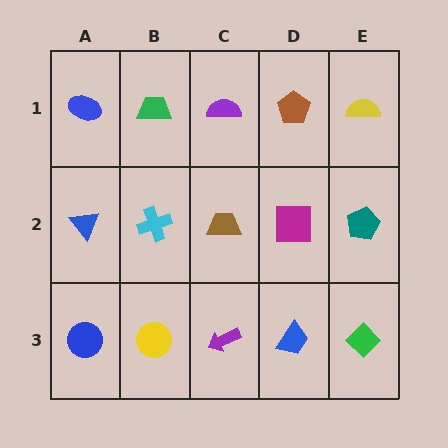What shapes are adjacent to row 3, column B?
A cyan cross (row 2, column B), a blue circle (row 3, column A), a purple arrow (row 3, column C).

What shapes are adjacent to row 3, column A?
A blue triangle (row 2, column A), a yellow circle (row 3, column B).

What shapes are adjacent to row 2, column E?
A yellow semicircle (row 1, column E), a green diamond (row 3, column E), a magenta square (row 2, column D).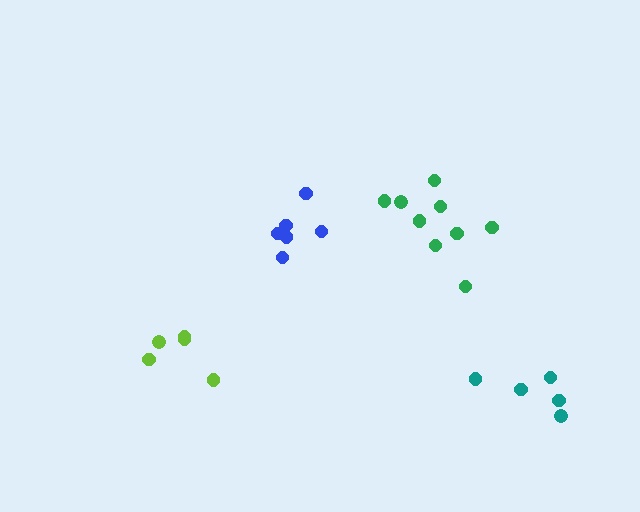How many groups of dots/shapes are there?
There are 4 groups.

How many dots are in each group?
Group 1: 6 dots, Group 2: 5 dots, Group 3: 5 dots, Group 4: 9 dots (25 total).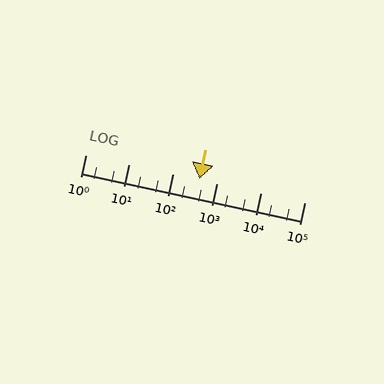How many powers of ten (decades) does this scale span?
The scale spans 5 decades, from 1 to 100000.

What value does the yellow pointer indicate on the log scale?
The pointer indicates approximately 400.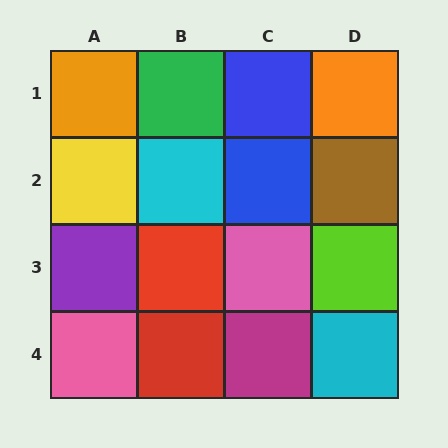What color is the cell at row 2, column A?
Yellow.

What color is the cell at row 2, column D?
Brown.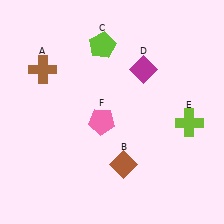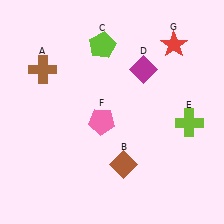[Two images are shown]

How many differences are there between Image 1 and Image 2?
There is 1 difference between the two images.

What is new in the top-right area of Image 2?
A red star (G) was added in the top-right area of Image 2.